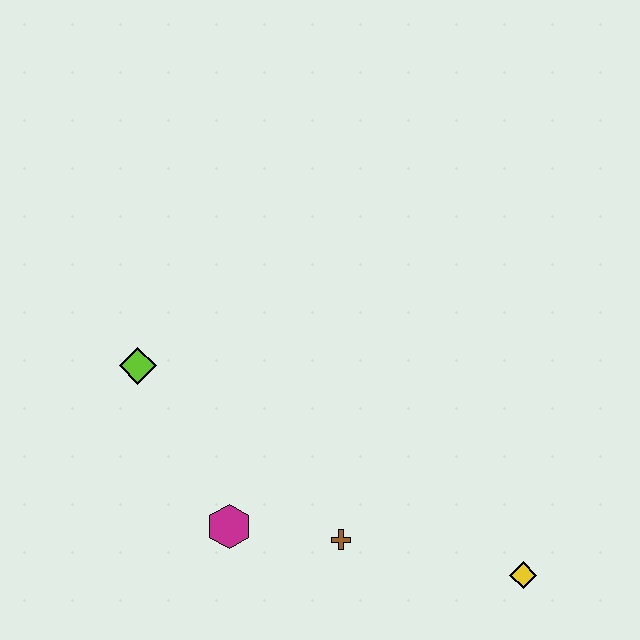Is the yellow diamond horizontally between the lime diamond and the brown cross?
No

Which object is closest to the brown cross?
The magenta hexagon is closest to the brown cross.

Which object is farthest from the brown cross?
The lime diamond is farthest from the brown cross.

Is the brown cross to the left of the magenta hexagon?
No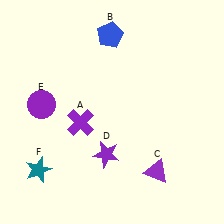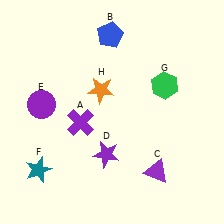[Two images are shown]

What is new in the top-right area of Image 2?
A green hexagon (G) was added in the top-right area of Image 2.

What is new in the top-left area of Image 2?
An orange star (H) was added in the top-left area of Image 2.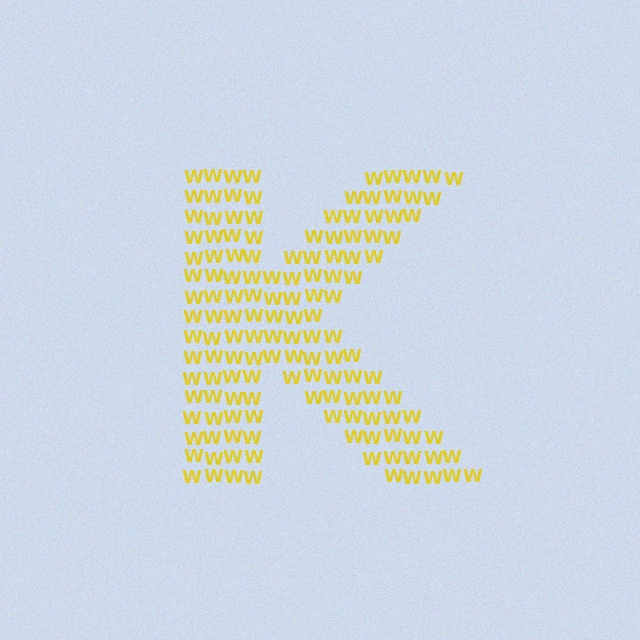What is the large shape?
The large shape is the letter K.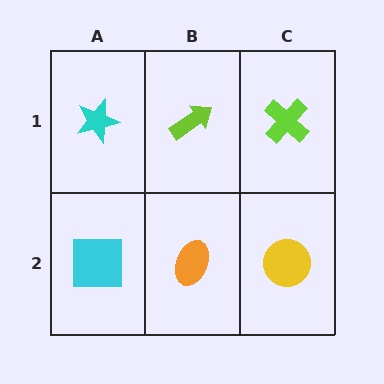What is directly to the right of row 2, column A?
An orange ellipse.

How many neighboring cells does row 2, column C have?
2.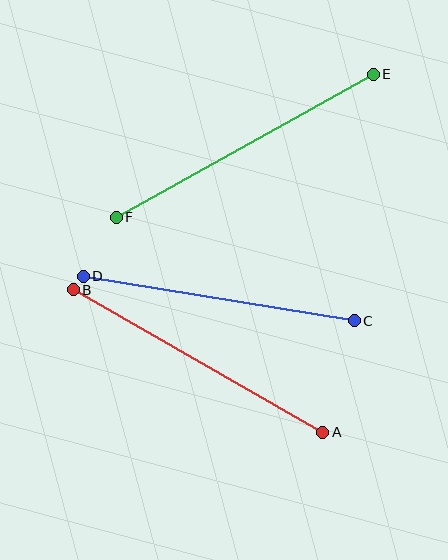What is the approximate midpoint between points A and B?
The midpoint is at approximately (198, 361) pixels.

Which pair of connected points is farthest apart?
Points E and F are farthest apart.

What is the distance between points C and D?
The distance is approximately 275 pixels.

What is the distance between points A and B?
The distance is approximately 287 pixels.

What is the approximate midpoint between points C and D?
The midpoint is at approximately (219, 299) pixels.